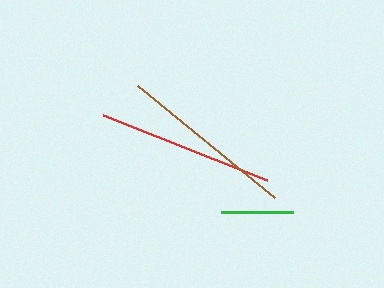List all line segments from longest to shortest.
From longest to shortest: red, brown, green.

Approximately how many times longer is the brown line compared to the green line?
The brown line is approximately 2.5 times the length of the green line.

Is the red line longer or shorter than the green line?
The red line is longer than the green line.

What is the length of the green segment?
The green segment is approximately 72 pixels long.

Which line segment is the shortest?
The green line is the shortest at approximately 72 pixels.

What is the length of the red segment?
The red segment is approximately 177 pixels long.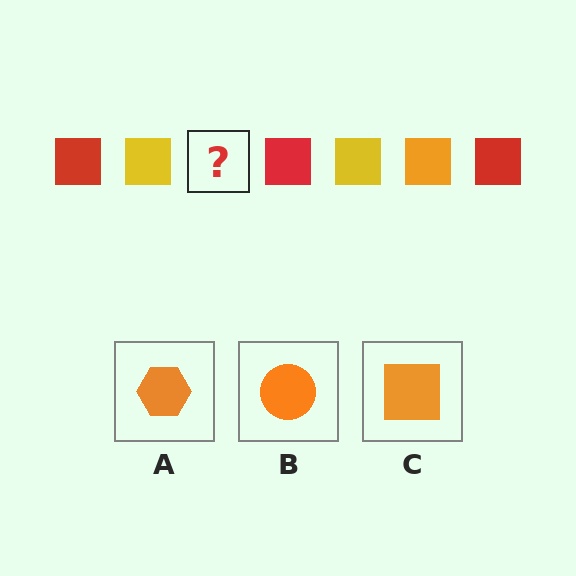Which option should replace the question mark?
Option C.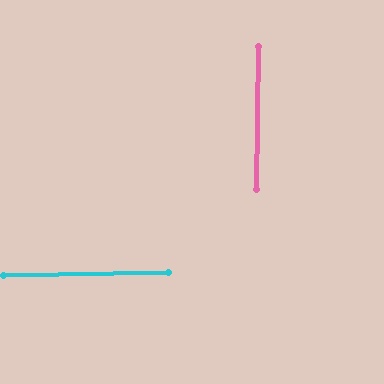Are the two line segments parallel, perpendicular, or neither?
Perpendicular — they meet at approximately 88°.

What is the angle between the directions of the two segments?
Approximately 88 degrees.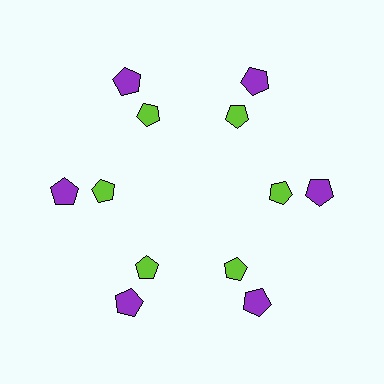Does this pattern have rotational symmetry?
Yes, this pattern has 6-fold rotational symmetry. It looks the same after rotating 60 degrees around the center.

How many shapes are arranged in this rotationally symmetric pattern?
There are 12 shapes, arranged in 6 groups of 2.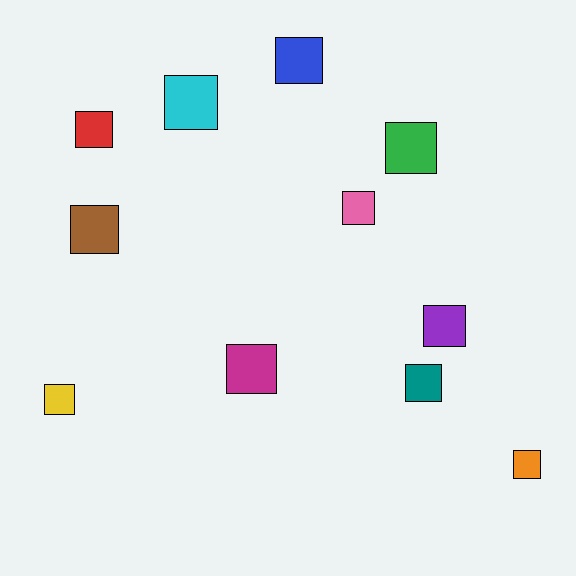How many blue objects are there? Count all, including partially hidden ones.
There is 1 blue object.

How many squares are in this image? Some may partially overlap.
There are 11 squares.